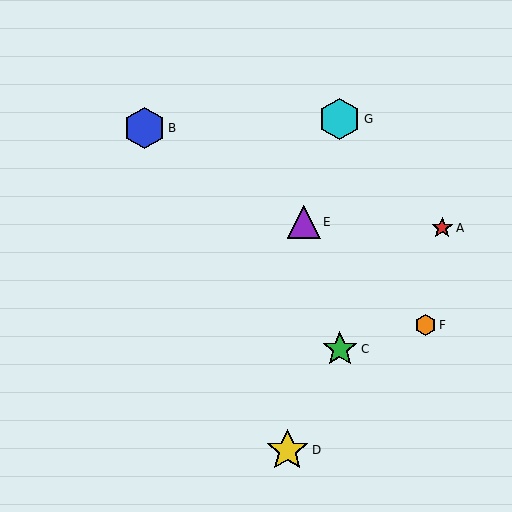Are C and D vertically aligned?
No, C is at x≈340 and D is at x≈287.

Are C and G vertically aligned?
Yes, both are at x≈340.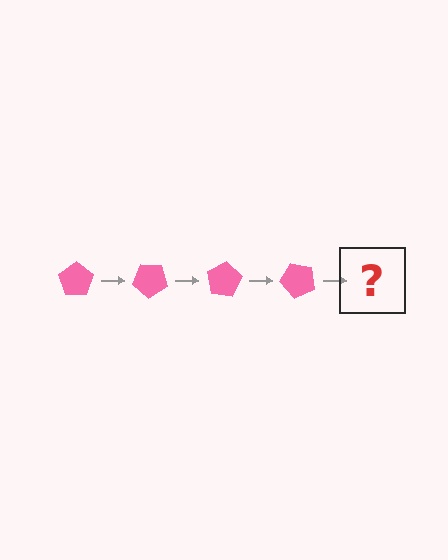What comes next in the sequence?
The next element should be a pink pentagon rotated 160 degrees.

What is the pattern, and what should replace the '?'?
The pattern is that the pentagon rotates 40 degrees each step. The '?' should be a pink pentagon rotated 160 degrees.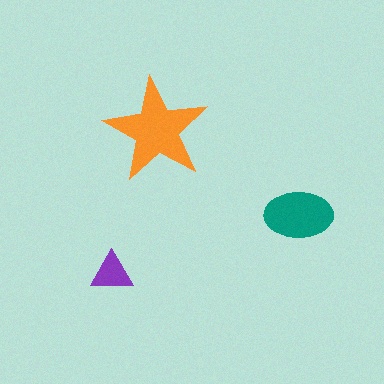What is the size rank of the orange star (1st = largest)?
1st.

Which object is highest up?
The orange star is topmost.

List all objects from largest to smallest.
The orange star, the teal ellipse, the purple triangle.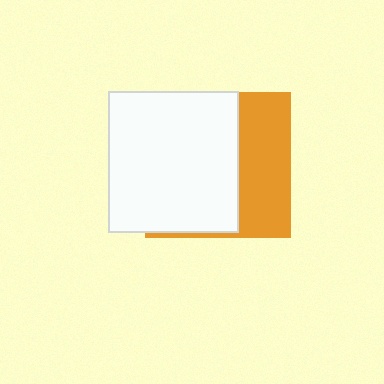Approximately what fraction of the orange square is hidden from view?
Roughly 63% of the orange square is hidden behind the white rectangle.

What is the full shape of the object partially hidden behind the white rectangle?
The partially hidden object is an orange square.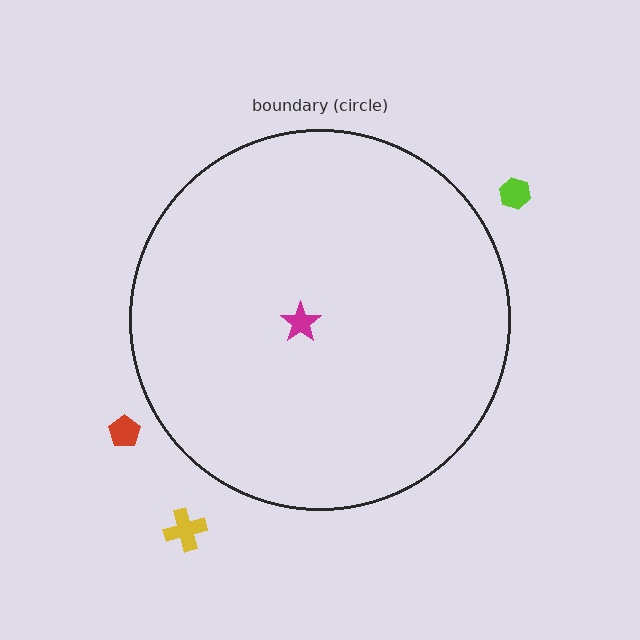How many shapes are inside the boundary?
1 inside, 3 outside.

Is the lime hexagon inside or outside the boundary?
Outside.